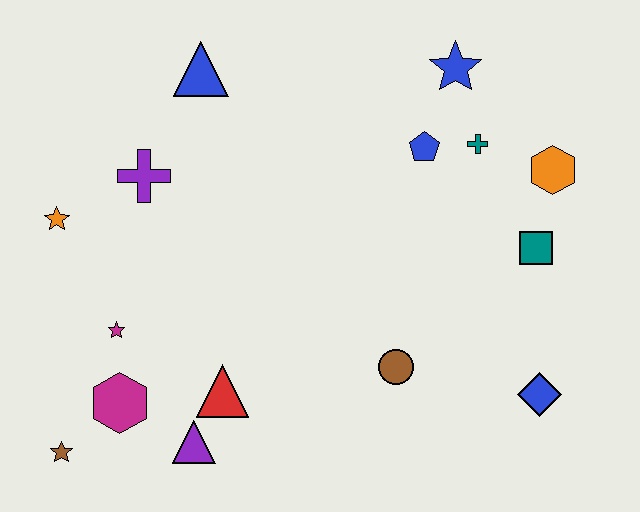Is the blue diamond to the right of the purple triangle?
Yes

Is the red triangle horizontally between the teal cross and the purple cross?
Yes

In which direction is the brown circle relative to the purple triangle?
The brown circle is to the right of the purple triangle.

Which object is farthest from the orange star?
The blue diamond is farthest from the orange star.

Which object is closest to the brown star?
The magenta hexagon is closest to the brown star.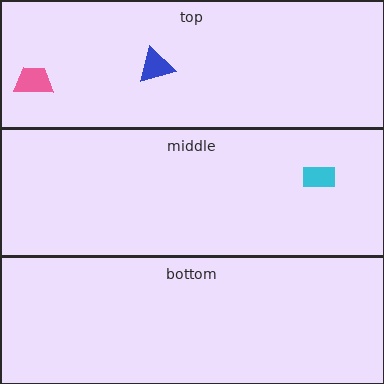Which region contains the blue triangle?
The top region.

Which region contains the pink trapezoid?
The top region.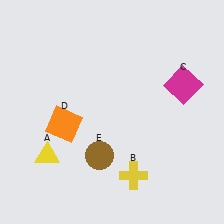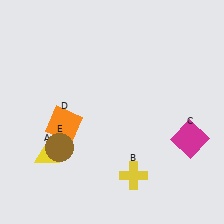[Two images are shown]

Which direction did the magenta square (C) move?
The magenta square (C) moved down.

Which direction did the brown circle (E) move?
The brown circle (E) moved left.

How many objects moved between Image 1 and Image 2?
2 objects moved between the two images.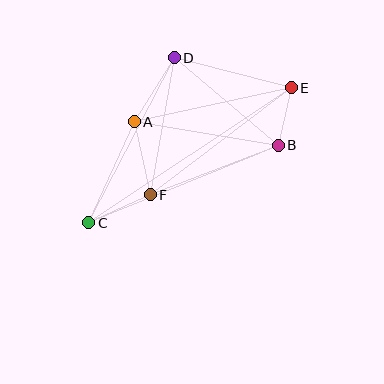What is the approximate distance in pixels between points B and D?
The distance between B and D is approximately 136 pixels.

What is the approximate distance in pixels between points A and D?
The distance between A and D is approximately 75 pixels.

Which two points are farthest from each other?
Points C and E are farthest from each other.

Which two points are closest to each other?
Points B and E are closest to each other.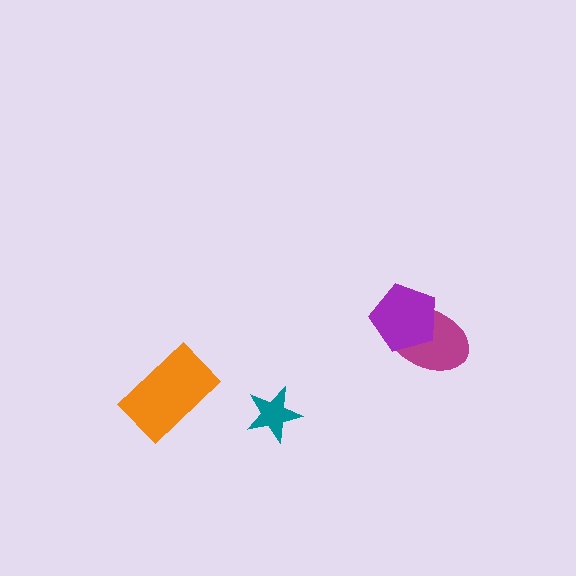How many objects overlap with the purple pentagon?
1 object overlaps with the purple pentagon.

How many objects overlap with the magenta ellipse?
1 object overlaps with the magenta ellipse.